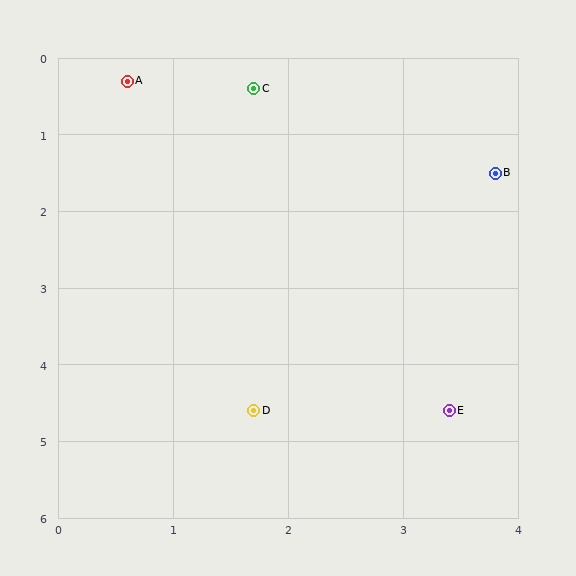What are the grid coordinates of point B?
Point B is at approximately (3.8, 1.5).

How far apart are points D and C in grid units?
Points D and C are about 4.2 grid units apart.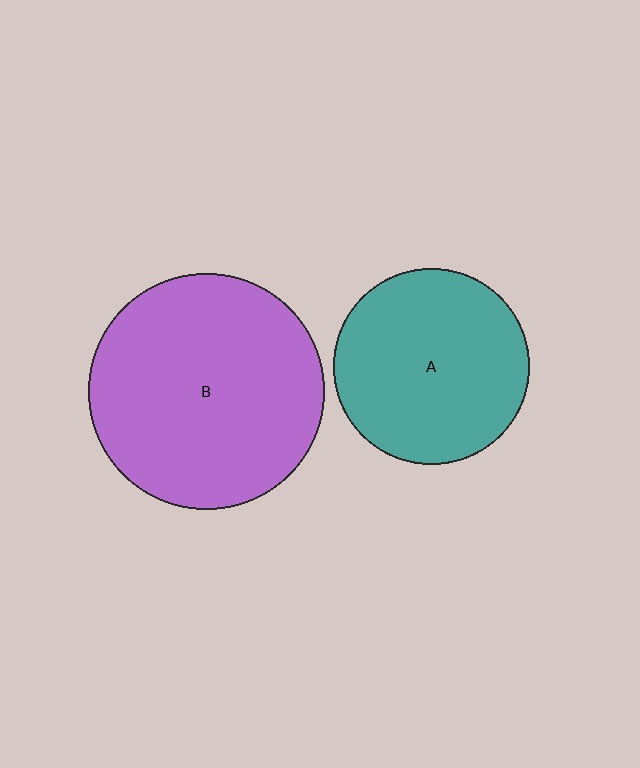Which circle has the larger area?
Circle B (purple).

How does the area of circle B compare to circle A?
Approximately 1.4 times.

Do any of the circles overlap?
No, none of the circles overlap.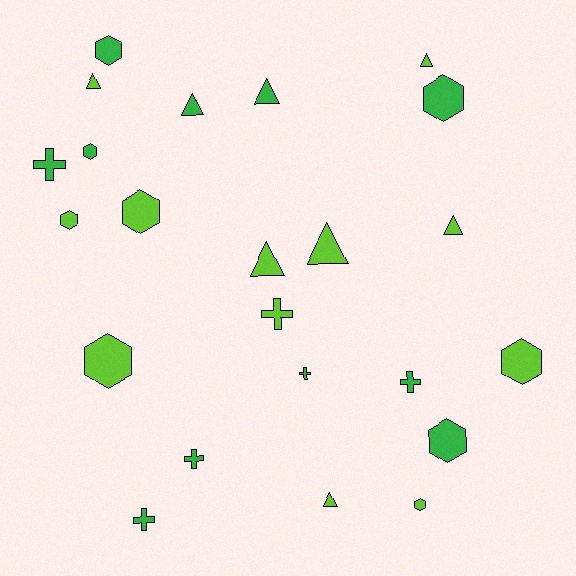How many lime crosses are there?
There is 1 lime cross.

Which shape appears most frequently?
Hexagon, with 9 objects.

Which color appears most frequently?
Lime, with 12 objects.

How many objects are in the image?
There are 23 objects.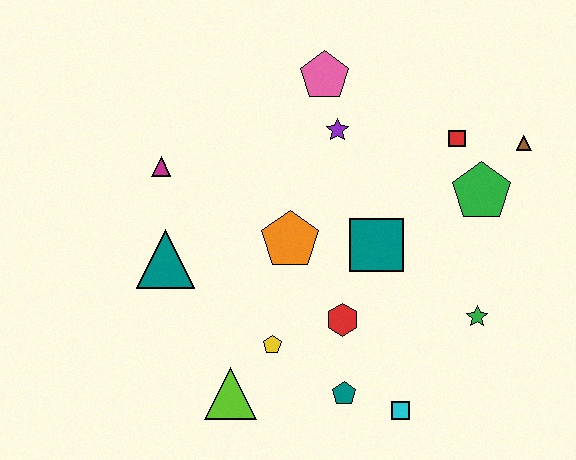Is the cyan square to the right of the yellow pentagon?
Yes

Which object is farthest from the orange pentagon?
The brown triangle is farthest from the orange pentagon.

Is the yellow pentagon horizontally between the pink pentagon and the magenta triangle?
Yes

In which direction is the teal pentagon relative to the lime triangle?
The teal pentagon is to the right of the lime triangle.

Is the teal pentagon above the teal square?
No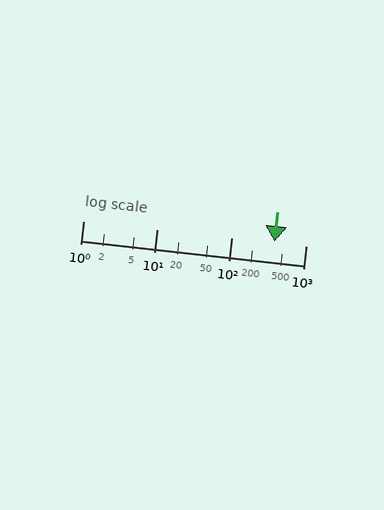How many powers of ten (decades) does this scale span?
The scale spans 3 decades, from 1 to 1000.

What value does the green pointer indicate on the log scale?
The pointer indicates approximately 380.